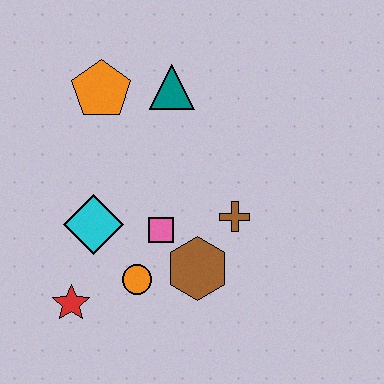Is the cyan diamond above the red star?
Yes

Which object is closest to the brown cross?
The brown hexagon is closest to the brown cross.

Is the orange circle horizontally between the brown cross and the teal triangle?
No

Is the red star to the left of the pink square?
Yes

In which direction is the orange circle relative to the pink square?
The orange circle is below the pink square.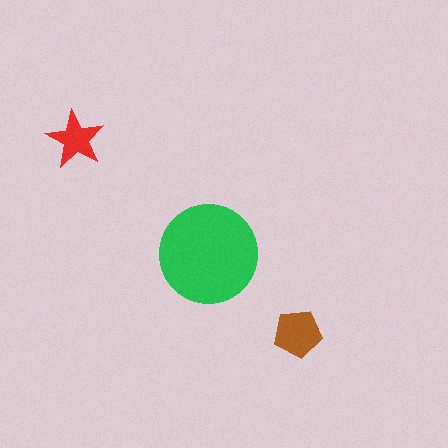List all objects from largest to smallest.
The green circle, the brown pentagon, the red star.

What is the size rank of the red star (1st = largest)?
3rd.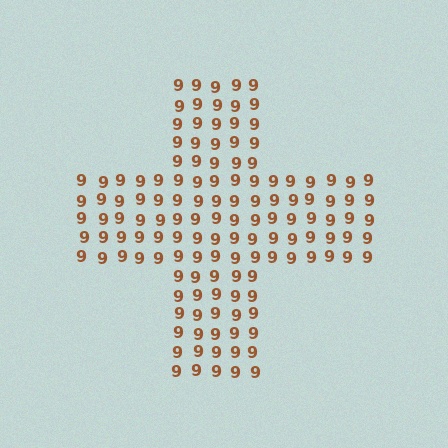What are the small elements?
The small elements are digit 9's.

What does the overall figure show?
The overall figure shows a cross.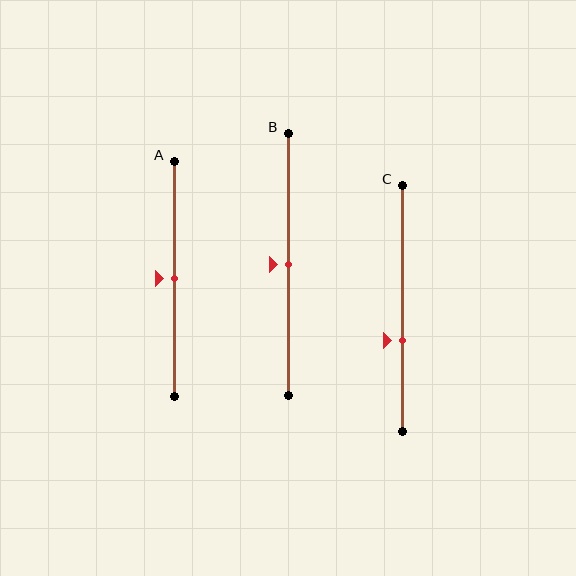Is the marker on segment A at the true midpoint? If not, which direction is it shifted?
Yes, the marker on segment A is at the true midpoint.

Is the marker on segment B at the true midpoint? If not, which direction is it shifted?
Yes, the marker on segment B is at the true midpoint.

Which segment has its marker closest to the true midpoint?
Segment A has its marker closest to the true midpoint.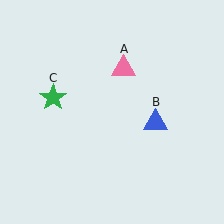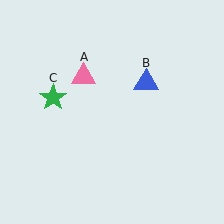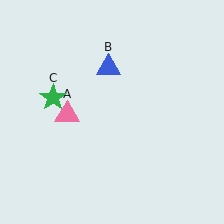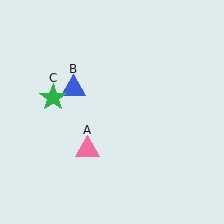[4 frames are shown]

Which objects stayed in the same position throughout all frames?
Green star (object C) remained stationary.